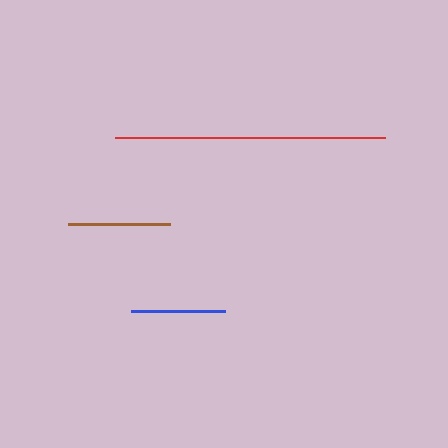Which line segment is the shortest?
The blue line is the shortest at approximately 94 pixels.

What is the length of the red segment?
The red segment is approximately 269 pixels long.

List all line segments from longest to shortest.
From longest to shortest: red, brown, blue.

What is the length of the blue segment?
The blue segment is approximately 94 pixels long.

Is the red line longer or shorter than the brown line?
The red line is longer than the brown line.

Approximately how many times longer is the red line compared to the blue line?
The red line is approximately 2.9 times the length of the blue line.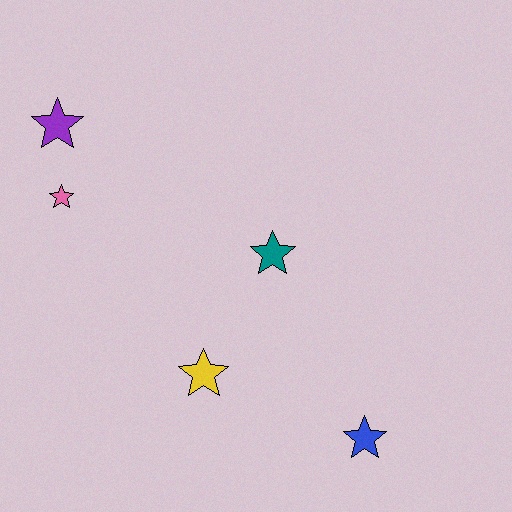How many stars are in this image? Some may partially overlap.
There are 5 stars.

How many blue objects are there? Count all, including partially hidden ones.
There is 1 blue object.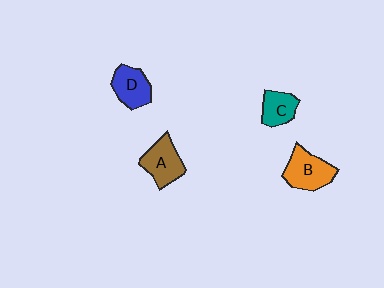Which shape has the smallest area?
Shape C (teal).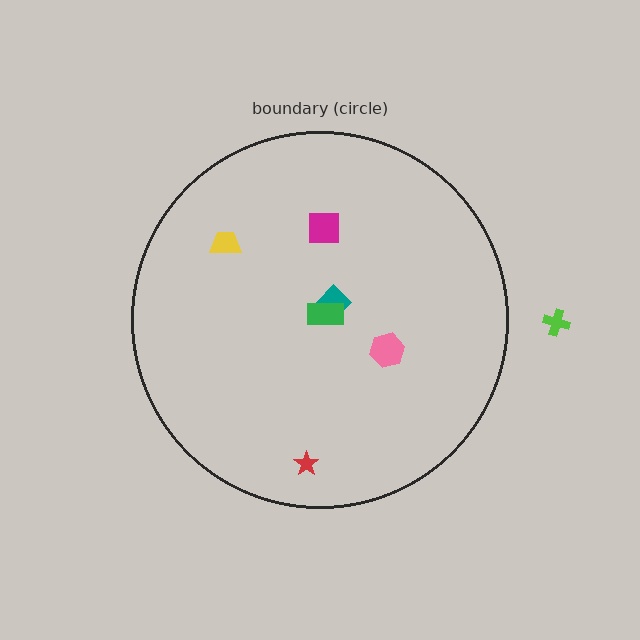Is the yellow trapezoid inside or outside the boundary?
Inside.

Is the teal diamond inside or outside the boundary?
Inside.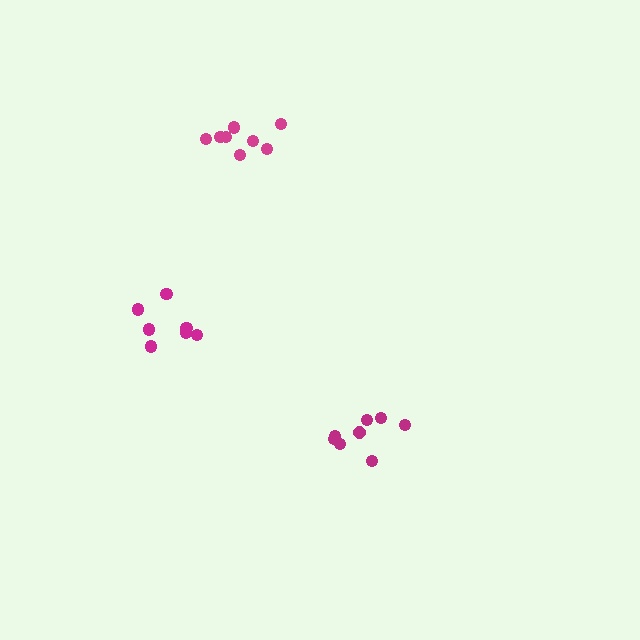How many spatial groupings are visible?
There are 3 spatial groupings.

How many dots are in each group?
Group 1: 7 dots, Group 2: 8 dots, Group 3: 8 dots (23 total).